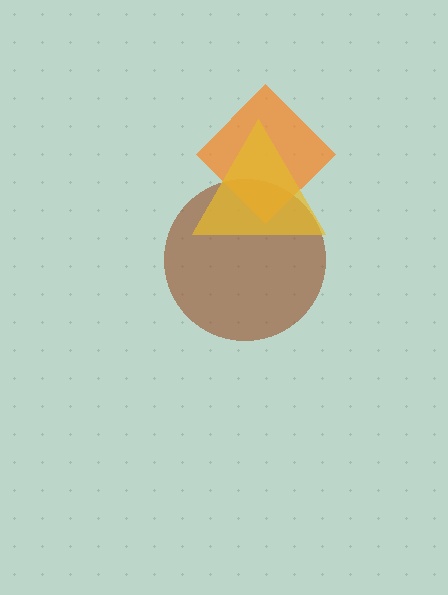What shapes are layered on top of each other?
The layered shapes are: a brown circle, an orange diamond, a yellow triangle.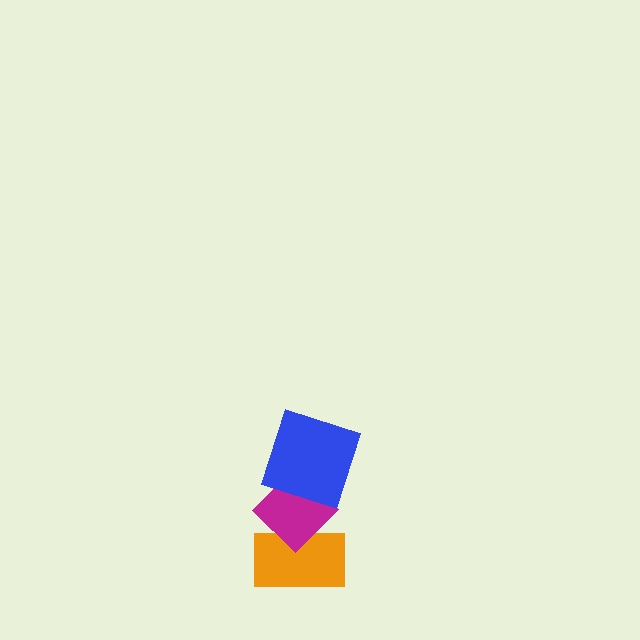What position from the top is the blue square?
The blue square is 1st from the top.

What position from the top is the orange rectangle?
The orange rectangle is 3rd from the top.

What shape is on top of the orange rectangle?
The magenta diamond is on top of the orange rectangle.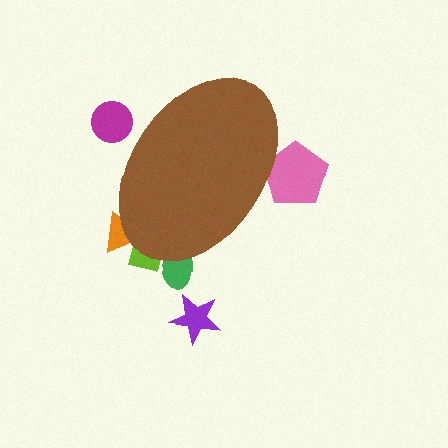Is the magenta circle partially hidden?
Yes, the magenta circle is partially hidden behind the brown ellipse.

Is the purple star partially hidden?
No, the purple star is fully visible.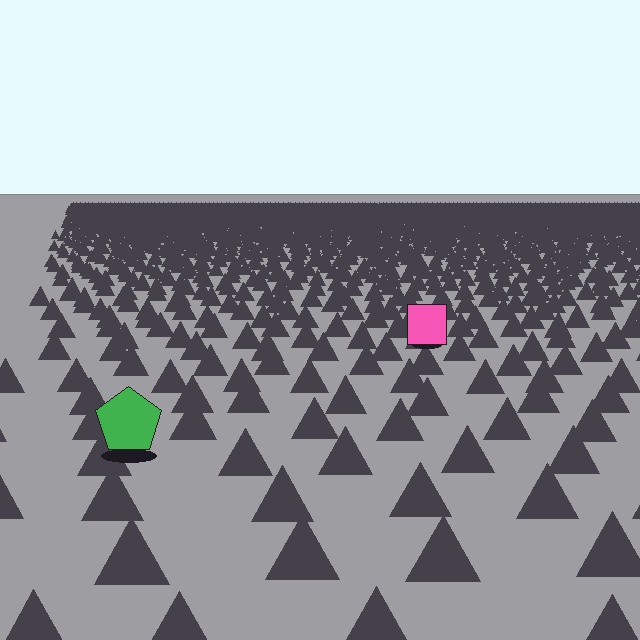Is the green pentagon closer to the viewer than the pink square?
Yes. The green pentagon is closer — you can tell from the texture gradient: the ground texture is coarser near it.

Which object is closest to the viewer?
The green pentagon is closest. The texture marks near it are larger and more spread out.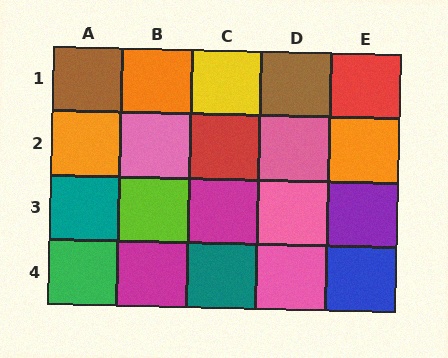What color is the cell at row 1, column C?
Yellow.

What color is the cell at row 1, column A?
Brown.